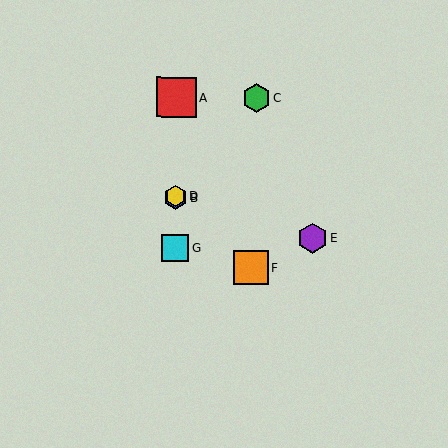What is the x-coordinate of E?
Object E is at x≈312.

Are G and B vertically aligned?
Yes, both are at x≈175.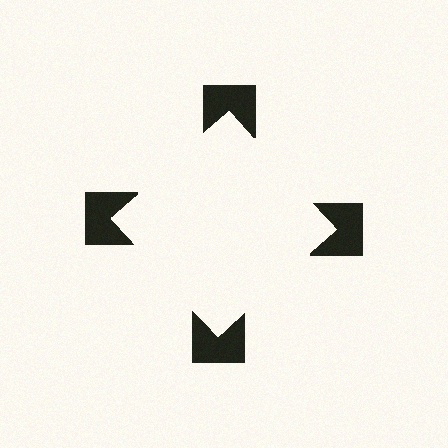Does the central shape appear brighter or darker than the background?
It typically appears slightly brighter than the background, even though no actual brightness change is drawn.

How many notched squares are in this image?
There are 4 — one at each vertex of the illusory square.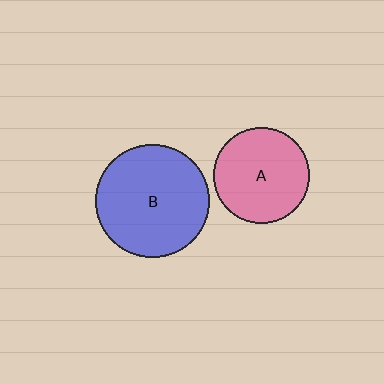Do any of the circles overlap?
No, none of the circles overlap.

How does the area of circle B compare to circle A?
Approximately 1.4 times.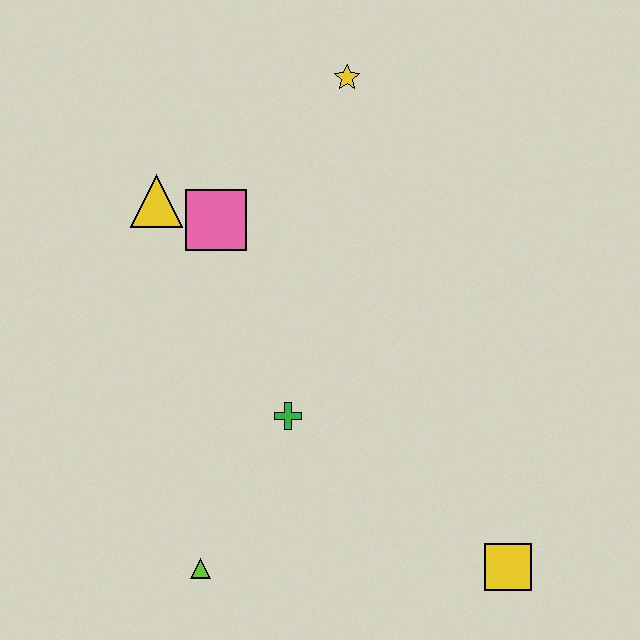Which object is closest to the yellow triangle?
The pink square is closest to the yellow triangle.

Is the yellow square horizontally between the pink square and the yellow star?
No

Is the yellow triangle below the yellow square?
No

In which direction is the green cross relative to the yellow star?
The green cross is below the yellow star.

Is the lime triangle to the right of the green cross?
No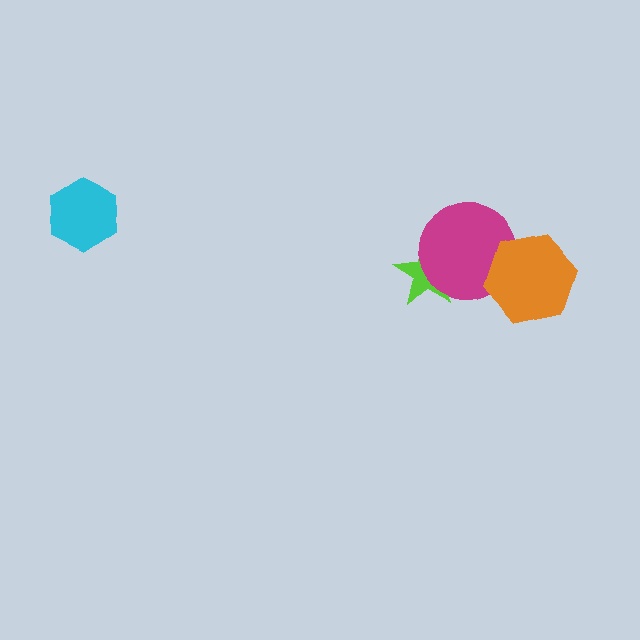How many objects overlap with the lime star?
1 object overlaps with the lime star.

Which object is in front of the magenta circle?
The orange hexagon is in front of the magenta circle.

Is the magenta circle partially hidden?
Yes, it is partially covered by another shape.